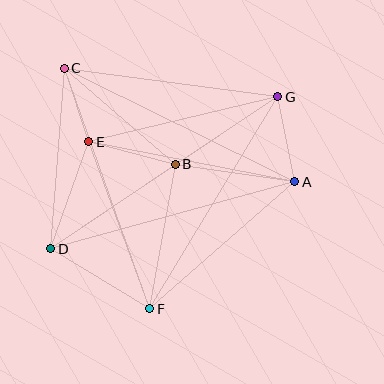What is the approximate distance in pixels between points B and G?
The distance between B and G is approximately 123 pixels.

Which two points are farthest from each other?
Points D and G are farthest from each other.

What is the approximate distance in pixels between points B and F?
The distance between B and F is approximately 147 pixels.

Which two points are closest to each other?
Points C and E are closest to each other.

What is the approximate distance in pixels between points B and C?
The distance between B and C is approximately 147 pixels.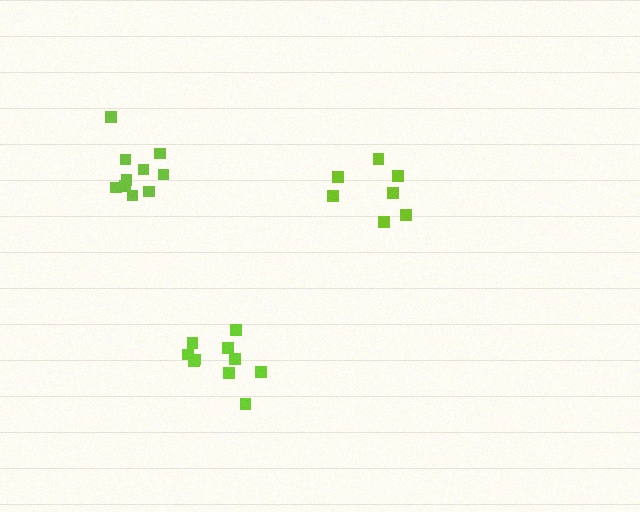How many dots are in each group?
Group 1: 10 dots, Group 2: 7 dots, Group 3: 10 dots (27 total).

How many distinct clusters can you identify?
There are 3 distinct clusters.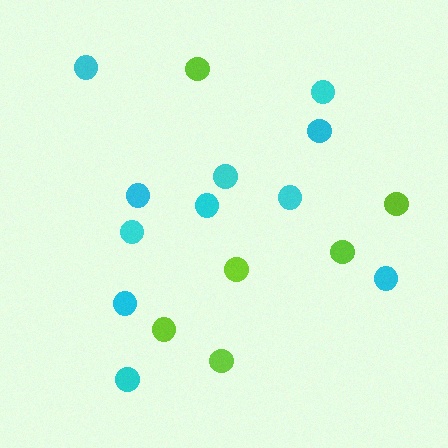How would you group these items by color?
There are 2 groups: one group of lime circles (6) and one group of cyan circles (11).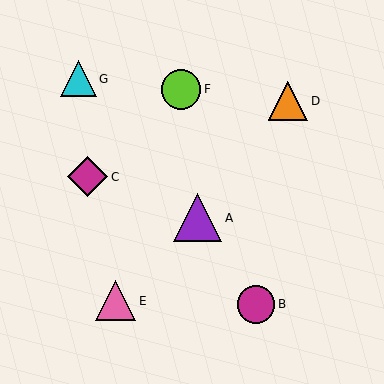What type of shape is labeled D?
Shape D is an orange triangle.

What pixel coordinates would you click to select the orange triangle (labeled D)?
Click at (288, 101) to select the orange triangle D.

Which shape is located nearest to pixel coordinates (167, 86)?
The lime circle (labeled F) at (181, 89) is nearest to that location.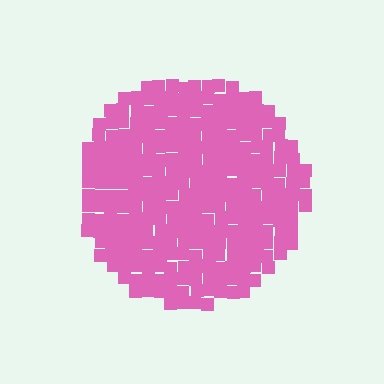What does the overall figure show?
The overall figure shows a circle.